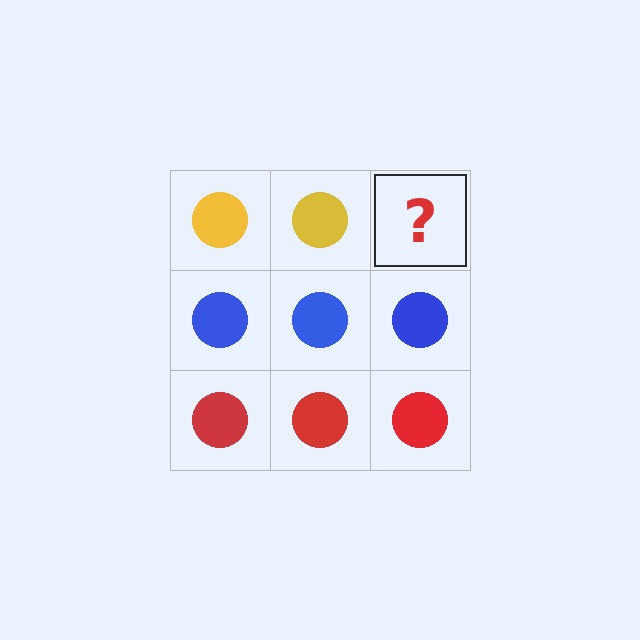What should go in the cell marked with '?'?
The missing cell should contain a yellow circle.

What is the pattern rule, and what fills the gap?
The rule is that each row has a consistent color. The gap should be filled with a yellow circle.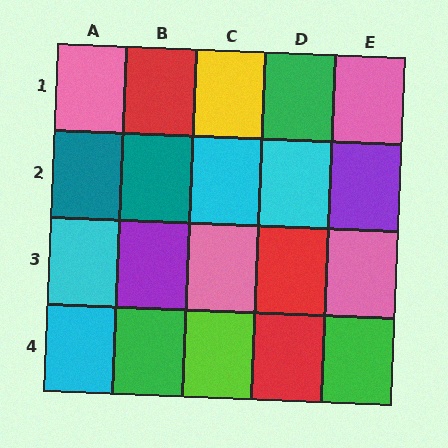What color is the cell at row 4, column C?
Lime.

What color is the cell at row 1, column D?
Green.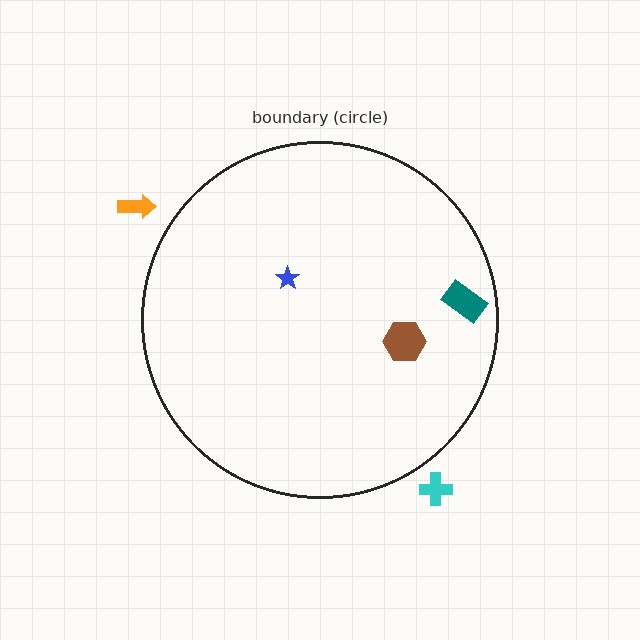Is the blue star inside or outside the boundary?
Inside.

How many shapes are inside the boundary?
3 inside, 2 outside.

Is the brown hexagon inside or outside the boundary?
Inside.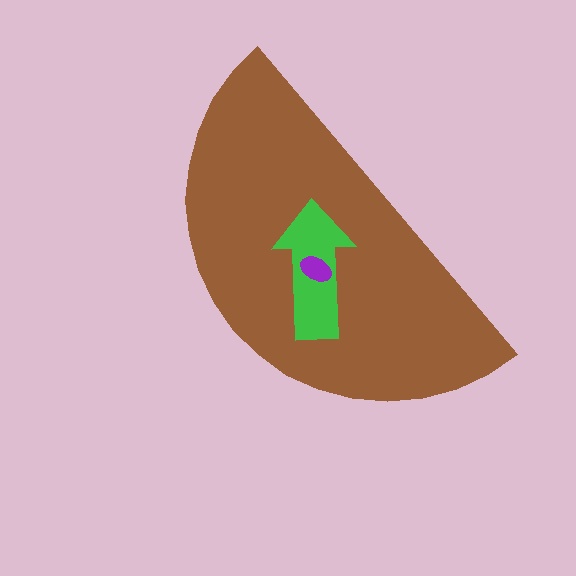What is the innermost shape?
The purple ellipse.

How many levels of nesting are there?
3.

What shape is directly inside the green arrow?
The purple ellipse.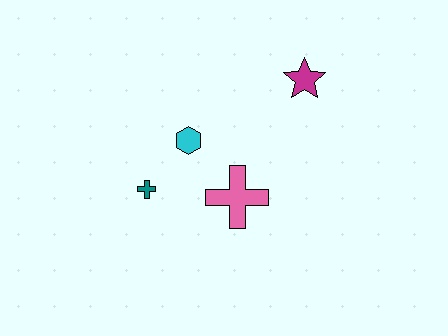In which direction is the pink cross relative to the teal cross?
The pink cross is to the right of the teal cross.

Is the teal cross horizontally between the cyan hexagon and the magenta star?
No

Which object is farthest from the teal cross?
The magenta star is farthest from the teal cross.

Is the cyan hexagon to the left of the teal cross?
No